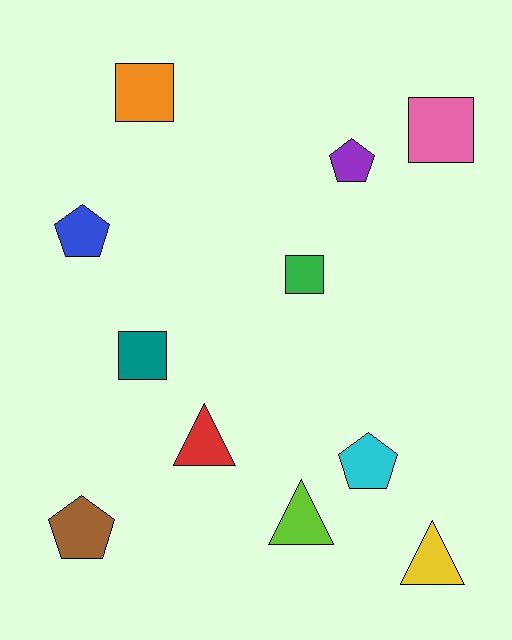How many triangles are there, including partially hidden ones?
There are 3 triangles.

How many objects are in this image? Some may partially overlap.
There are 11 objects.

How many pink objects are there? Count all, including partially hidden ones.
There is 1 pink object.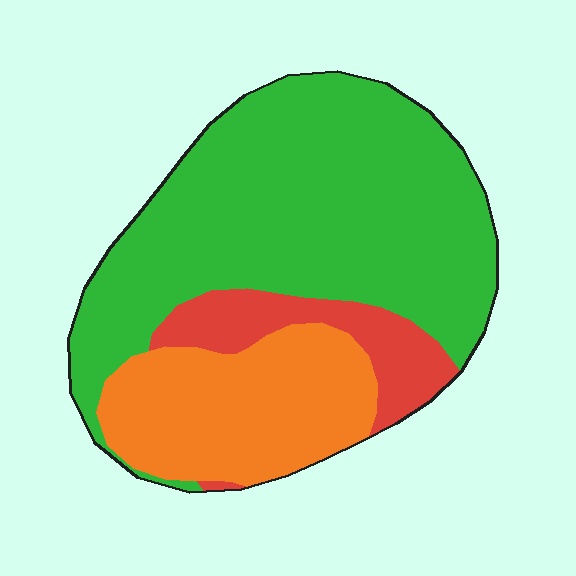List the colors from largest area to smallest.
From largest to smallest: green, orange, red.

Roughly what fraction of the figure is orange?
Orange takes up about one quarter (1/4) of the figure.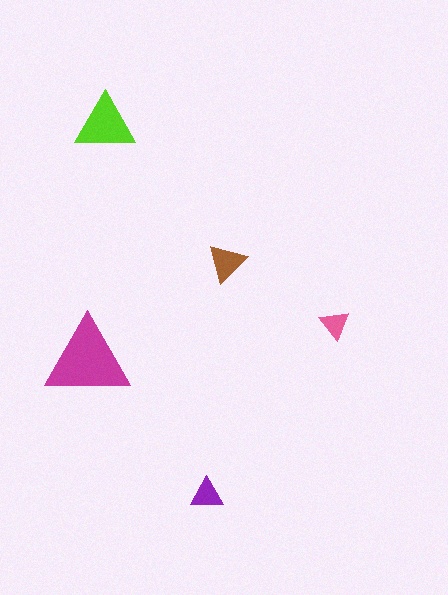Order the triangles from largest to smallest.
the magenta one, the lime one, the brown one, the purple one, the pink one.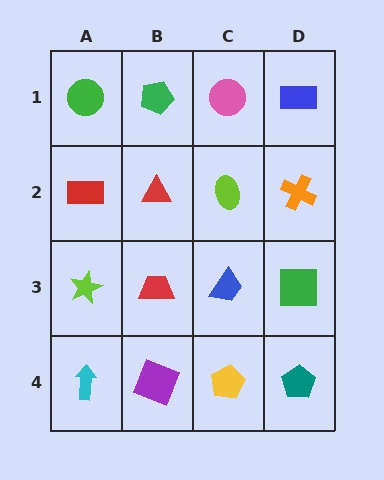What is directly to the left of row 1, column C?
A green pentagon.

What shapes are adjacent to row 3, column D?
An orange cross (row 2, column D), a teal pentagon (row 4, column D), a blue trapezoid (row 3, column C).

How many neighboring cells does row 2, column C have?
4.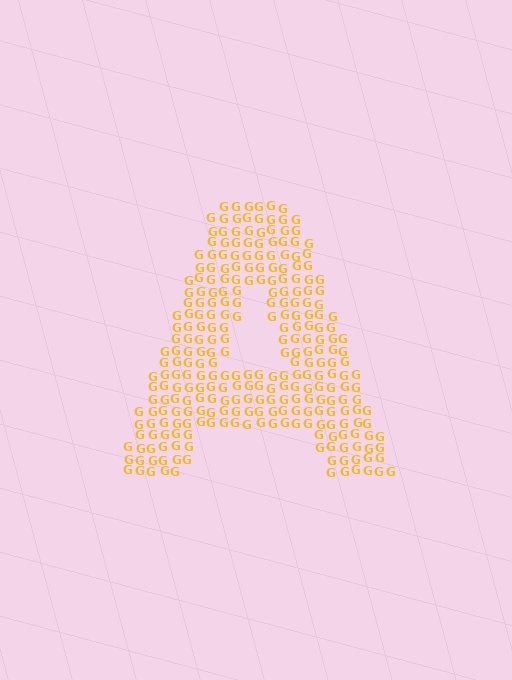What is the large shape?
The large shape is the letter A.